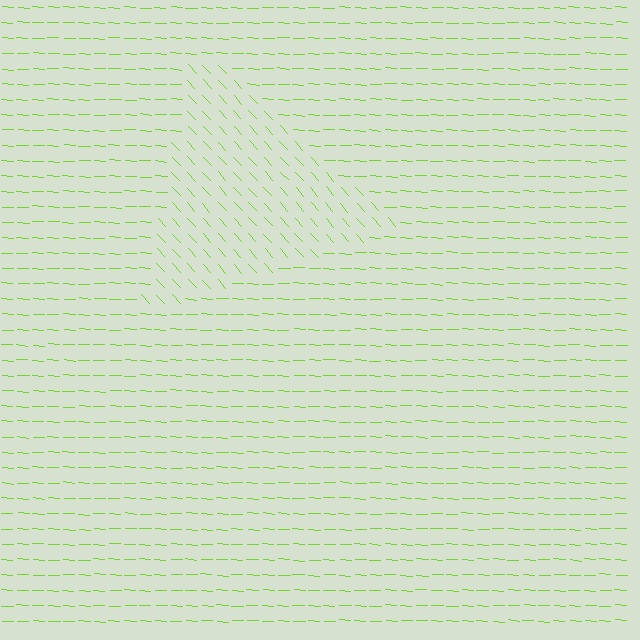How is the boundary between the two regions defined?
The boundary is defined purely by a change in line orientation (approximately 45 degrees difference). All lines are the same color and thickness.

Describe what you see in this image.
The image is filled with small lime line segments. A triangle region in the image has lines oriented differently from the surrounding lines, creating a visible texture boundary.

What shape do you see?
I see a triangle.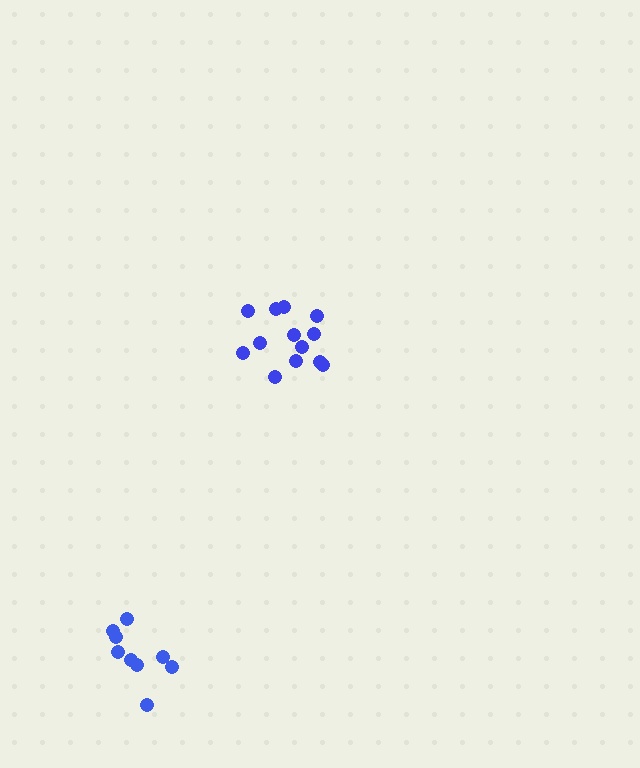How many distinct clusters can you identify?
There are 2 distinct clusters.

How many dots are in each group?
Group 1: 9 dots, Group 2: 13 dots (22 total).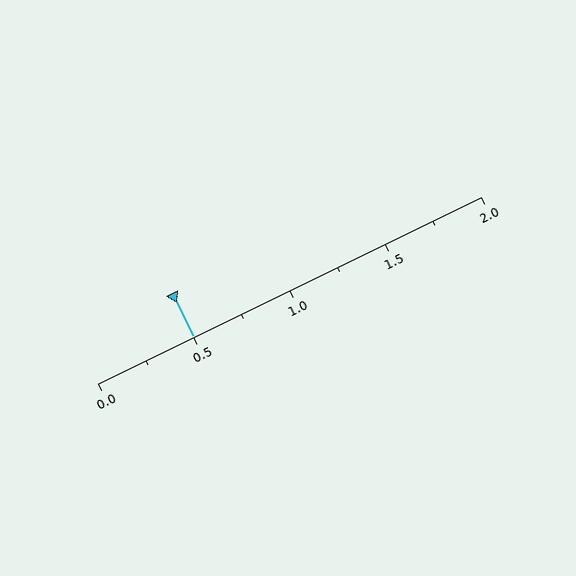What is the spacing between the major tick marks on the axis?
The major ticks are spaced 0.5 apart.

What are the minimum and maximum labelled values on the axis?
The axis runs from 0.0 to 2.0.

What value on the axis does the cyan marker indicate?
The marker indicates approximately 0.5.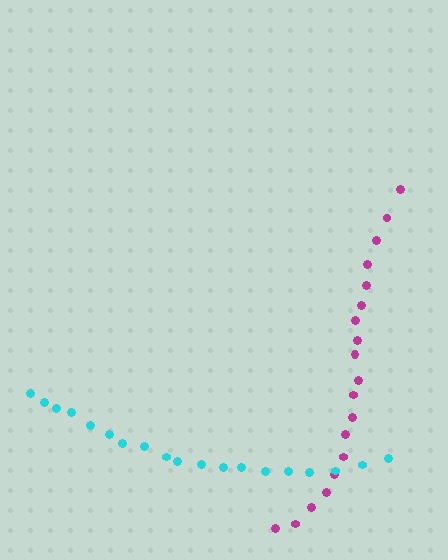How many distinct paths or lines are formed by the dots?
There are 2 distinct paths.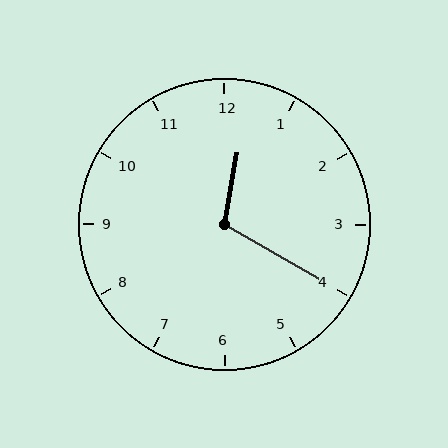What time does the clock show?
12:20.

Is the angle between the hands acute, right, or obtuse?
It is obtuse.